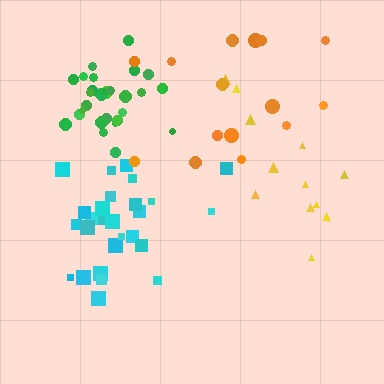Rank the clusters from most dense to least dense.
green, cyan, yellow, orange.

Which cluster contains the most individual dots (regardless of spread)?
Green (28).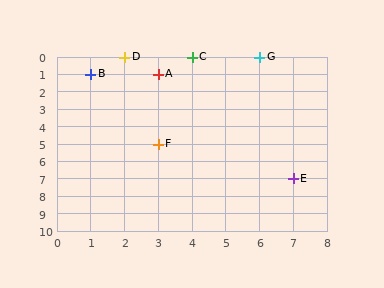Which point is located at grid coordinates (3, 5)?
Point F is at (3, 5).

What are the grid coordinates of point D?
Point D is at grid coordinates (2, 0).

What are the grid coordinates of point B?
Point B is at grid coordinates (1, 1).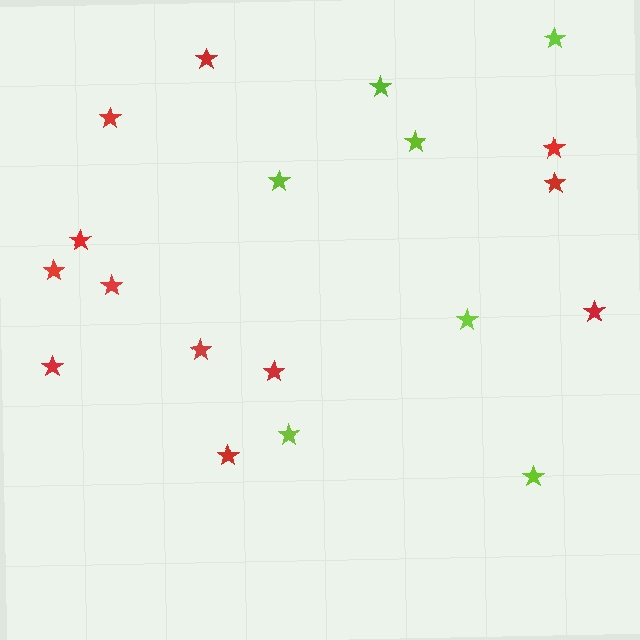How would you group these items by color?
There are 2 groups: one group of lime stars (7) and one group of red stars (12).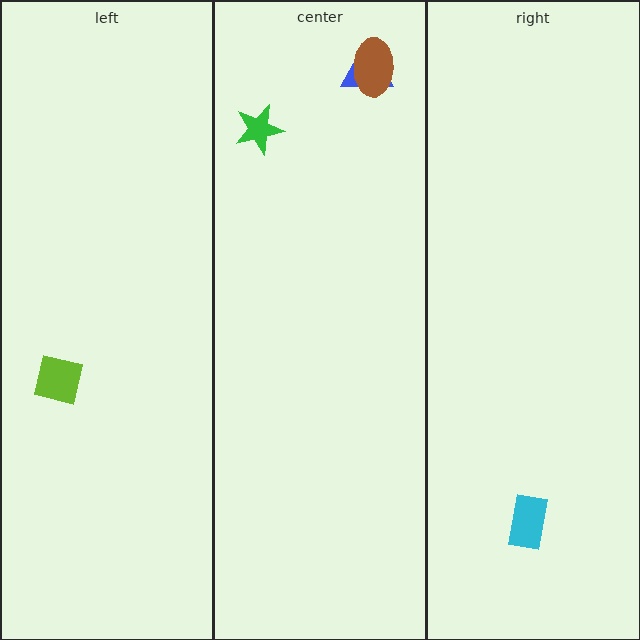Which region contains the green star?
The center region.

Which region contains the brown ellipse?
The center region.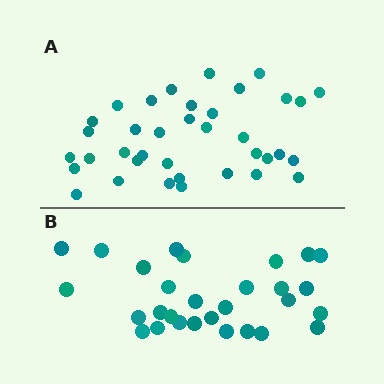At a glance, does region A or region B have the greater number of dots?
Region A (the top region) has more dots.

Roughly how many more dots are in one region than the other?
Region A has roughly 8 or so more dots than region B.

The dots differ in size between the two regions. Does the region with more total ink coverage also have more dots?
No. Region B has more total ink coverage because its dots are larger, but region A actually contains more individual dots. Total area can be misleading — the number of items is what matters here.